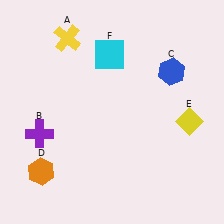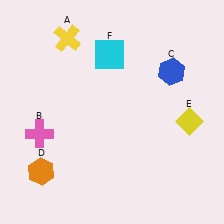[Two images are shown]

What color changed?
The cross (B) changed from purple in Image 1 to pink in Image 2.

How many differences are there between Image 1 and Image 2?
There is 1 difference between the two images.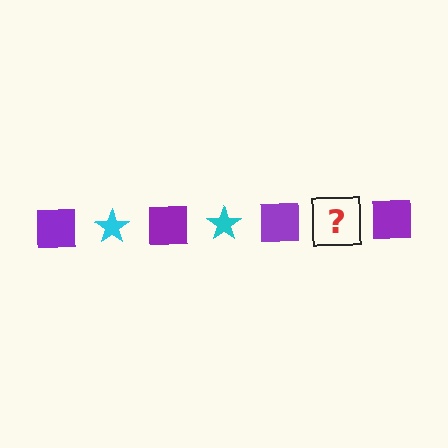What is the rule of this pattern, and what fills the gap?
The rule is that the pattern alternates between purple square and cyan star. The gap should be filled with a cyan star.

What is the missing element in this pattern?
The missing element is a cyan star.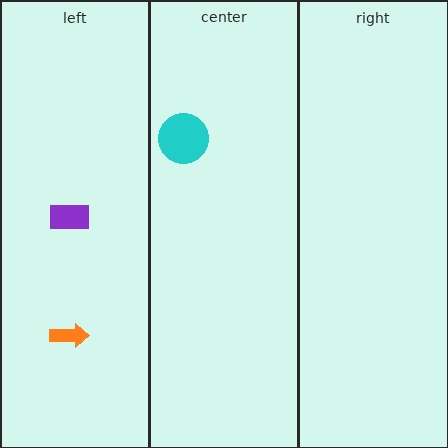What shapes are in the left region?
The orange arrow, the purple rectangle.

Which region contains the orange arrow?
The left region.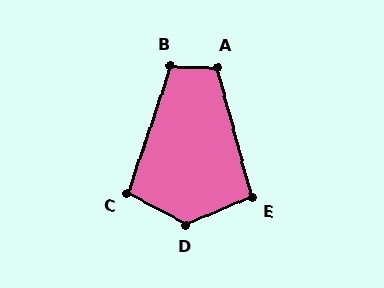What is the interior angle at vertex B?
Approximately 107 degrees (obtuse).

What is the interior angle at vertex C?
Approximately 100 degrees (obtuse).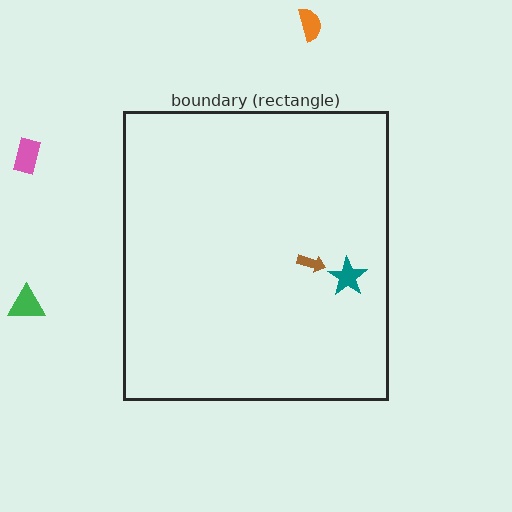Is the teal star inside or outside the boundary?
Inside.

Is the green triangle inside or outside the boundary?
Outside.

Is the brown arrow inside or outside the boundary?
Inside.